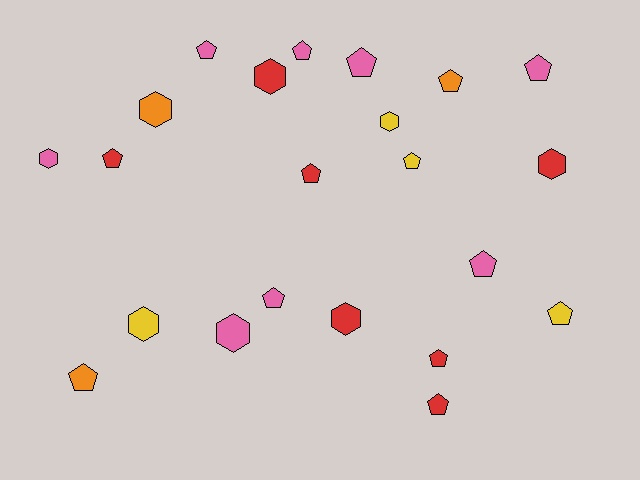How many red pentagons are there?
There are 4 red pentagons.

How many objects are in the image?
There are 22 objects.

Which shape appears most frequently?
Pentagon, with 14 objects.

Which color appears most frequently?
Pink, with 8 objects.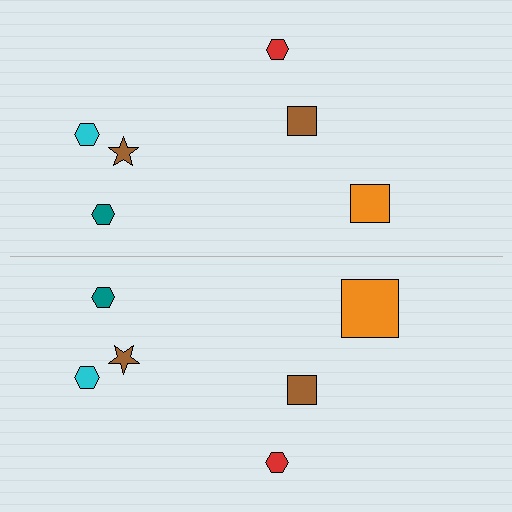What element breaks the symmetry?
The orange square on the bottom side has a different size than its mirror counterpart.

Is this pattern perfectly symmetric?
No, the pattern is not perfectly symmetric. The orange square on the bottom side has a different size than its mirror counterpart.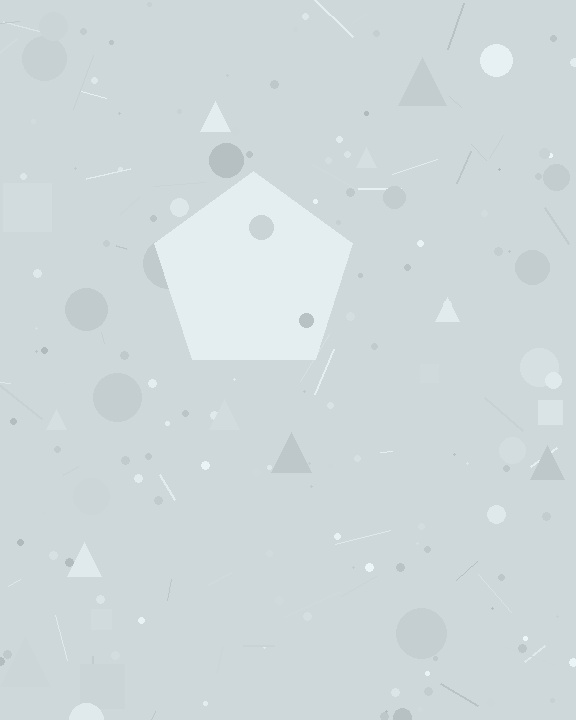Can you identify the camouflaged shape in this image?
The camouflaged shape is a pentagon.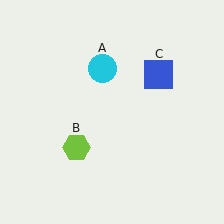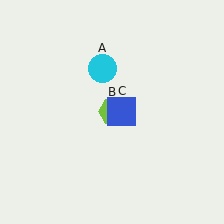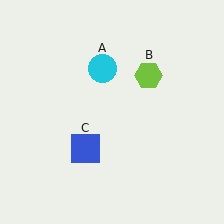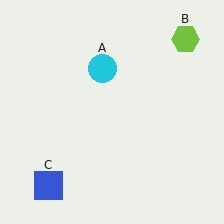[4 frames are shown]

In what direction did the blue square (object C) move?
The blue square (object C) moved down and to the left.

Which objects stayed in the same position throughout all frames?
Cyan circle (object A) remained stationary.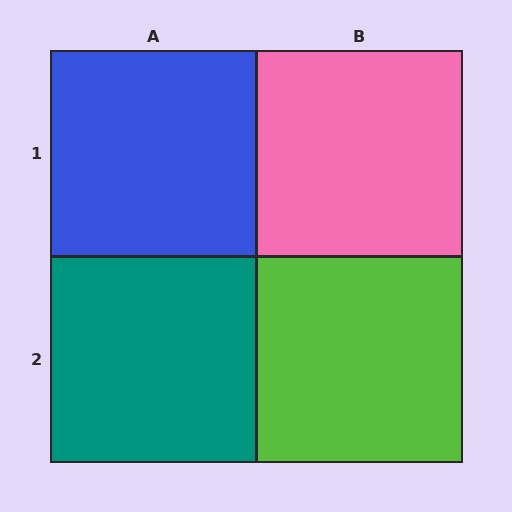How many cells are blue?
1 cell is blue.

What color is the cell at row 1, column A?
Blue.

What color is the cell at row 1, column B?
Pink.